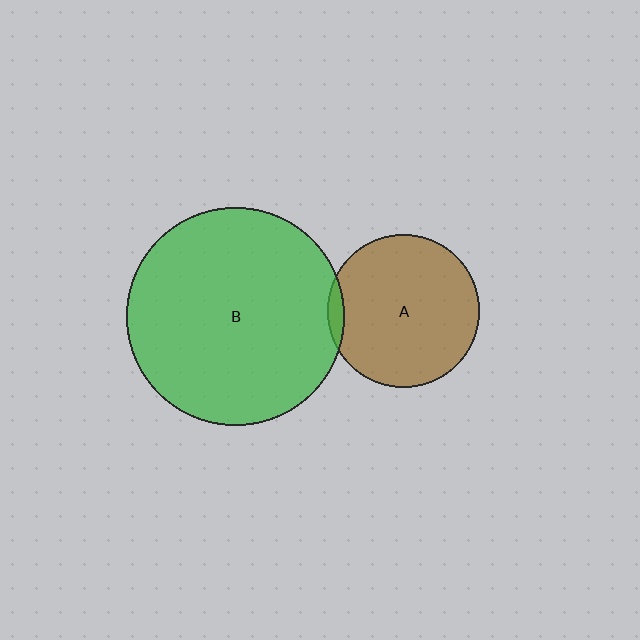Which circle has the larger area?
Circle B (green).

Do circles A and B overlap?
Yes.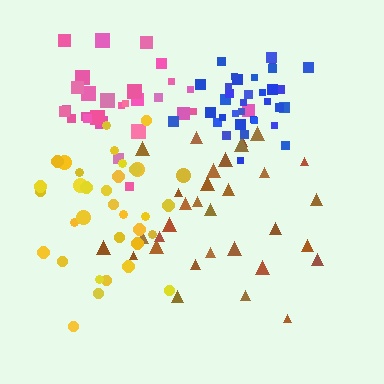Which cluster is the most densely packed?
Blue.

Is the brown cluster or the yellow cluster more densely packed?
Yellow.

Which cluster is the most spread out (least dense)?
Brown.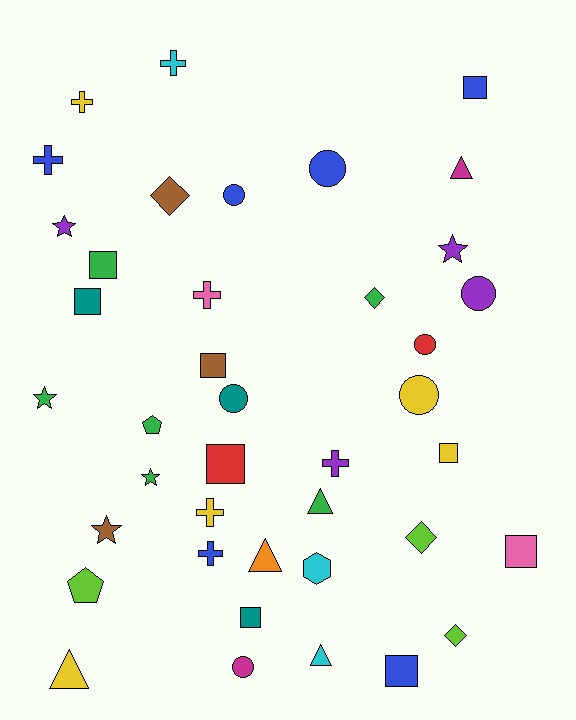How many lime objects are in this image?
There are 3 lime objects.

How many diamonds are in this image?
There are 4 diamonds.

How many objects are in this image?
There are 40 objects.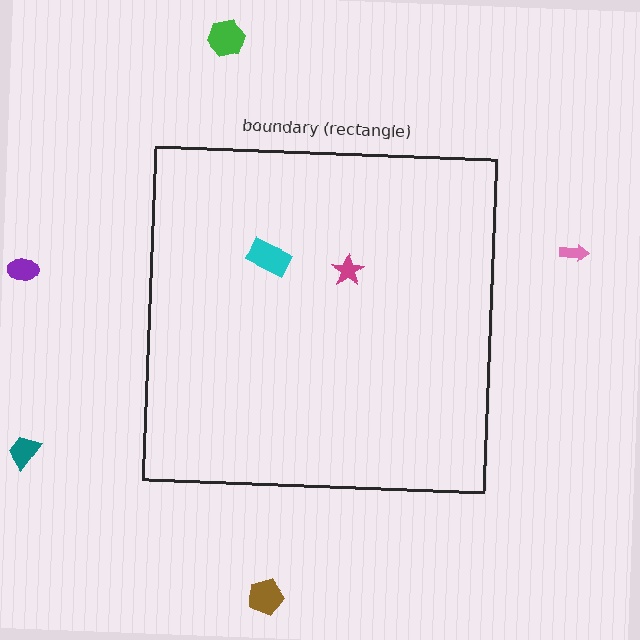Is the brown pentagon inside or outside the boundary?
Outside.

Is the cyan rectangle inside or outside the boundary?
Inside.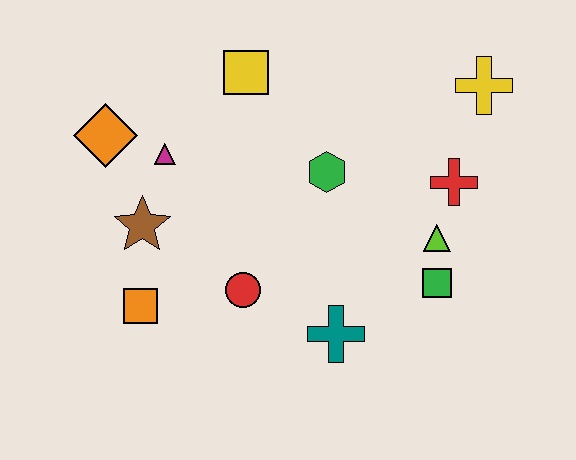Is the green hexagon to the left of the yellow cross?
Yes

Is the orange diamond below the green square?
No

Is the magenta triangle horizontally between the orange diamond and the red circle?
Yes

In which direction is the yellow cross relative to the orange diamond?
The yellow cross is to the right of the orange diamond.